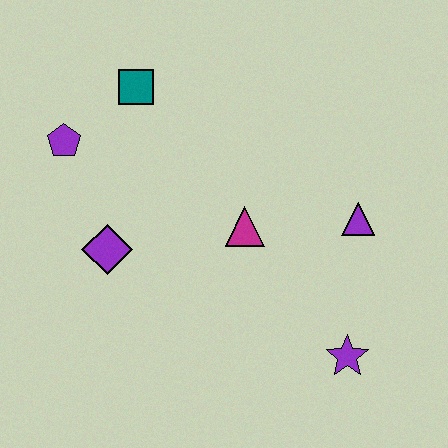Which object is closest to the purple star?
The purple triangle is closest to the purple star.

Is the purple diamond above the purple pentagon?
No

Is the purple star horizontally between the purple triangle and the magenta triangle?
Yes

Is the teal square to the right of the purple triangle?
No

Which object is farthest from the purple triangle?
The purple pentagon is farthest from the purple triangle.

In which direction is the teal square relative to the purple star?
The teal square is above the purple star.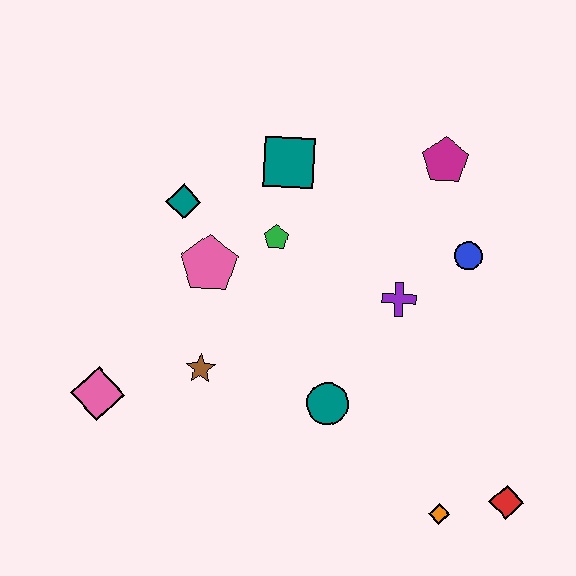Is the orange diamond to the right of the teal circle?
Yes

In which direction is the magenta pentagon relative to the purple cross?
The magenta pentagon is above the purple cross.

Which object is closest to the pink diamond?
The brown star is closest to the pink diamond.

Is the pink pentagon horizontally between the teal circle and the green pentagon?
No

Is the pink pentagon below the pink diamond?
No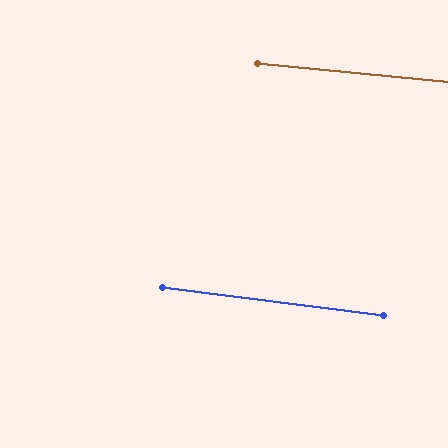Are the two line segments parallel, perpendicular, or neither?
Parallel — their directions differ by only 1.5°.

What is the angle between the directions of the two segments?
Approximately 2 degrees.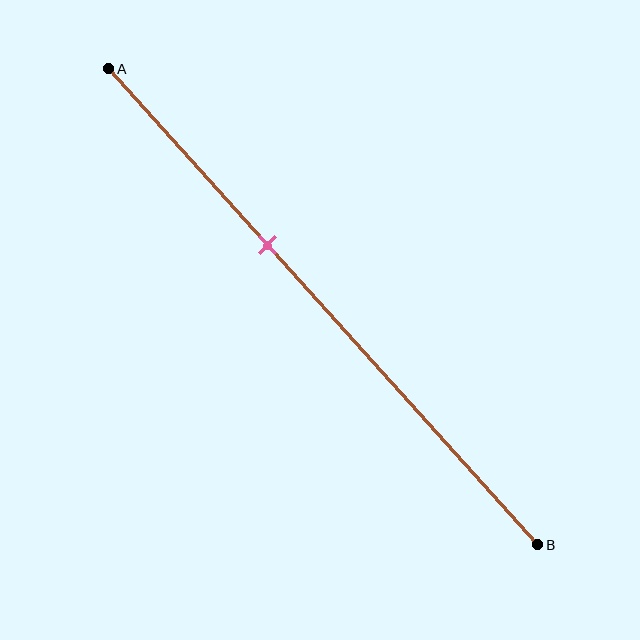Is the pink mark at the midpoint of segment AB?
No, the mark is at about 35% from A, not at the 50% midpoint.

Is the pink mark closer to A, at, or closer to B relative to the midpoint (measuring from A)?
The pink mark is closer to point A than the midpoint of segment AB.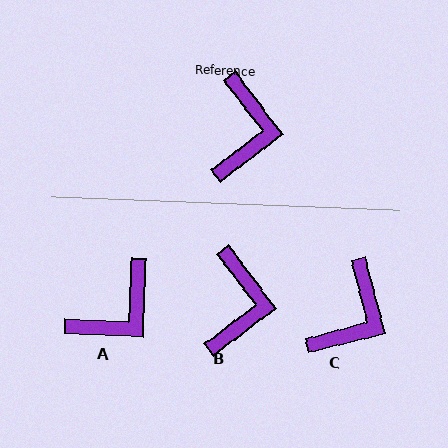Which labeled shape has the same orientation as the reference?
B.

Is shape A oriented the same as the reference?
No, it is off by about 40 degrees.